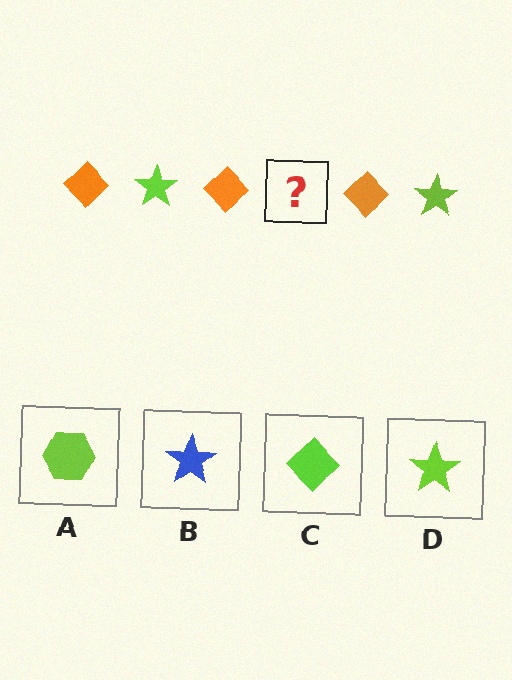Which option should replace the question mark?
Option D.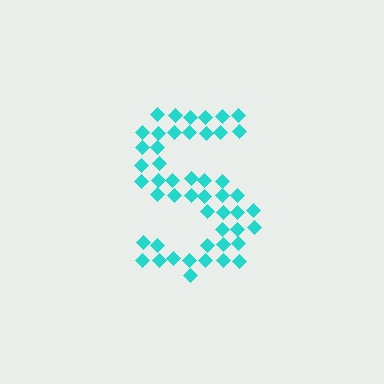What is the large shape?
The large shape is the letter S.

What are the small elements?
The small elements are diamonds.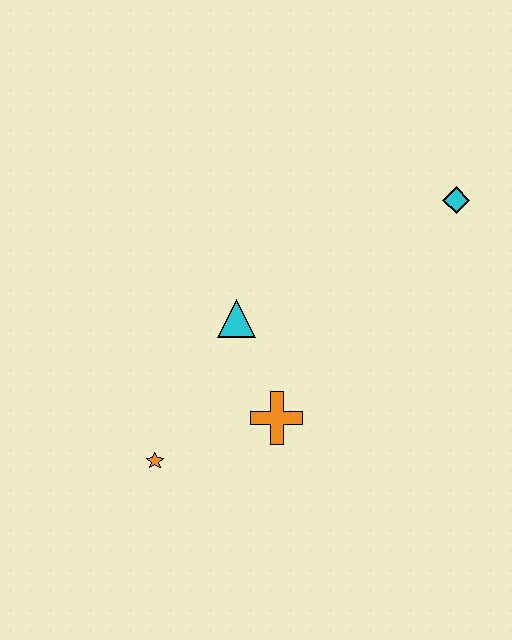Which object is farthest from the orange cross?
The cyan diamond is farthest from the orange cross.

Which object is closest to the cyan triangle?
The orange cross is closest to the cyan triangle.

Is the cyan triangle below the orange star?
No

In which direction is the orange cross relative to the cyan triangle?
The orange cross is below the cyan triangle.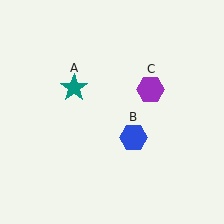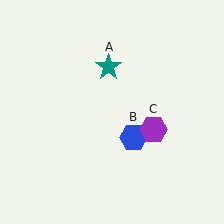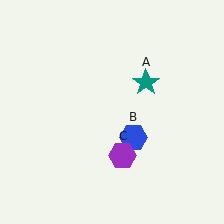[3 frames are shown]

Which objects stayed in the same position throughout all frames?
Blue hexagon (object B) remained stationary.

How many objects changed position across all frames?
2 objects changed position: teal star (object A), purple hexagon (object C).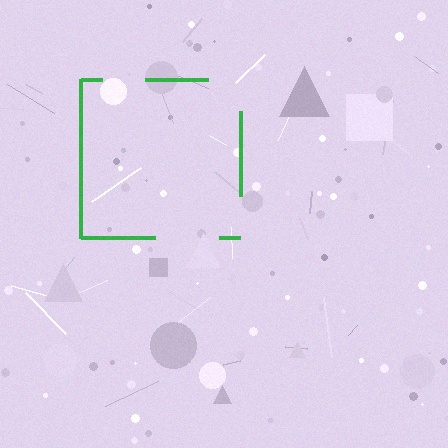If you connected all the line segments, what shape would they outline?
They would outline a square.